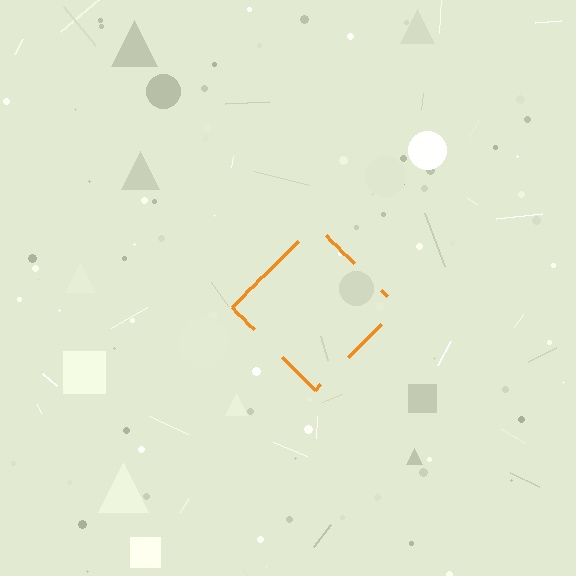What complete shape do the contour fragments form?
The contour fragments form a diamond.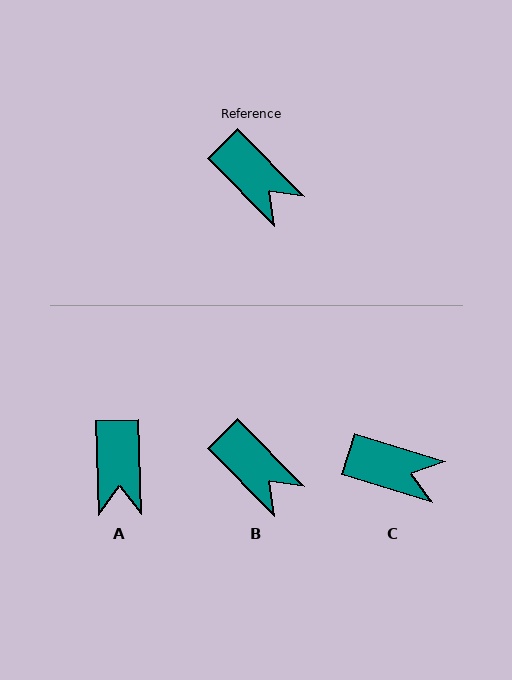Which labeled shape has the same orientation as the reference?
B.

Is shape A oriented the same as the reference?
No, it is off by about 43 degrees.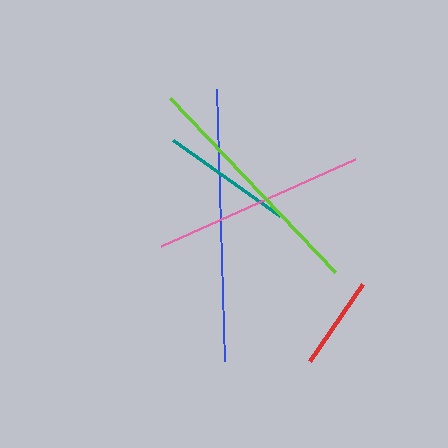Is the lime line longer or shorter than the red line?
The lime line is longer than the red line.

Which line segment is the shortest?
The red line is the shortest at approximately 94 pixels.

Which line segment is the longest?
The blue line is the longest at approximately 272 pixels.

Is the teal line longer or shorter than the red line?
The teal line is longer than the red line.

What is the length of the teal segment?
The teal segment is approximately 131 pixels long.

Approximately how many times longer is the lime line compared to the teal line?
The lime line is approximately 1.8 times the length of the teal line.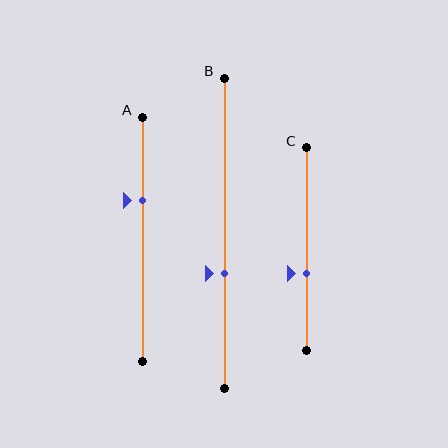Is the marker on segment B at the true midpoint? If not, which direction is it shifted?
No, the marker on segment B is shifted downward by about 13% of the segment length.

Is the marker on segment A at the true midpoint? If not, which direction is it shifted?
No, the marker on segment A is shifted upward by about 16% of the segment length.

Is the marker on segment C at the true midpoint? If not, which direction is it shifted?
No, the marker on segment C is shifted downward by about 12% of the segment length.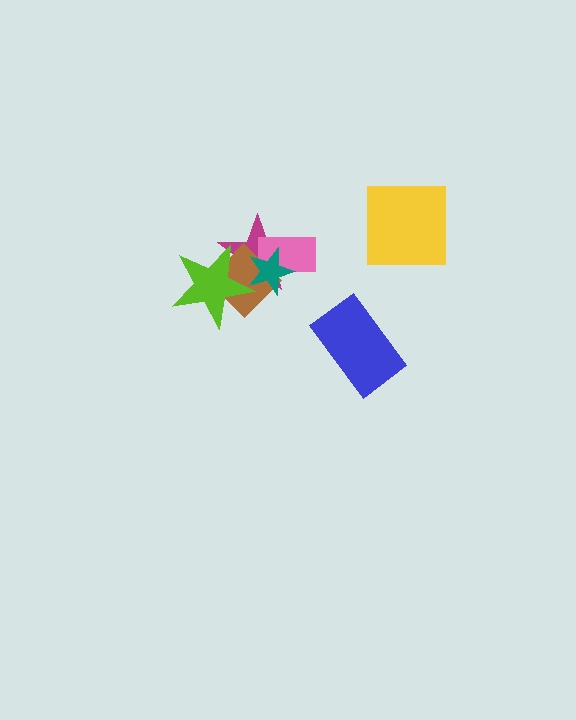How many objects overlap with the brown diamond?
3 objects overlap with the brown diamond.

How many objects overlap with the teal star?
4 objects overlap with the teal star.